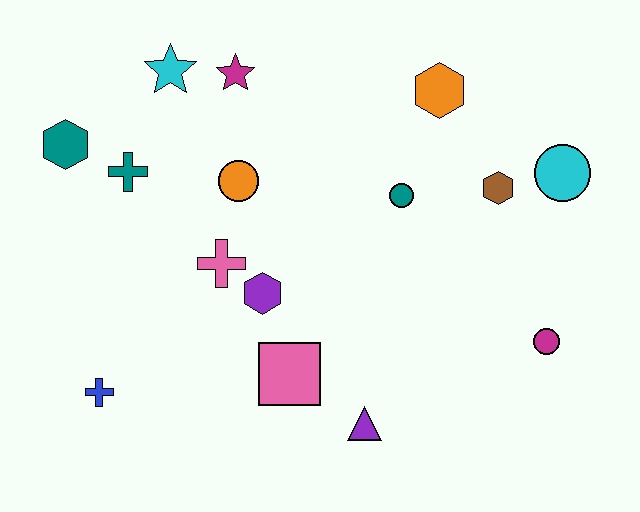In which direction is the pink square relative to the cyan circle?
The pink square is to the left of the cyan circle.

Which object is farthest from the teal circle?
The blue cross is farthest from the teal circle.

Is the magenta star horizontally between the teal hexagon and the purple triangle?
Yes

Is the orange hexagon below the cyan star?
Yes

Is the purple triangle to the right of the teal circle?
No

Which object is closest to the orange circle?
The pink cross is closest to the orange circle.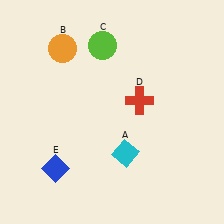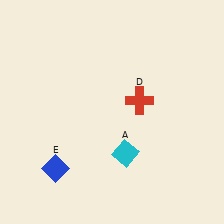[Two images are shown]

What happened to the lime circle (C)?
The lime circle (C) was removed in Image 2. It was in the top-left area of Image 1.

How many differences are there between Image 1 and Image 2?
There are 2 differences between the two images.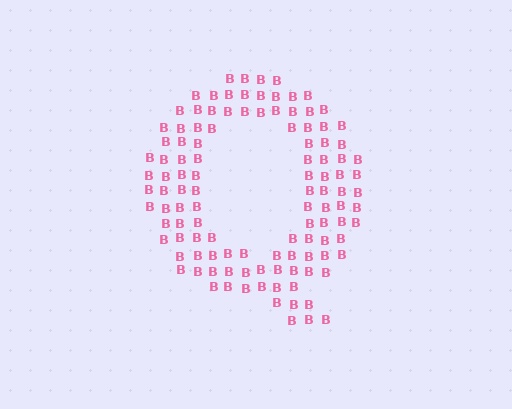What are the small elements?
The small elements are letter B's.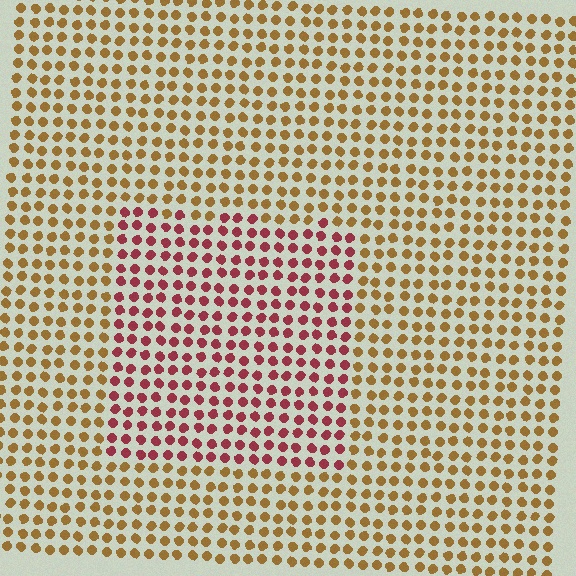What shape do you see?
I see a rectangle.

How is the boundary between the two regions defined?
The boundary is defined purely by a slight shift in hue (about 48 degrees). Spacing, size, and orientation are identical on both sides.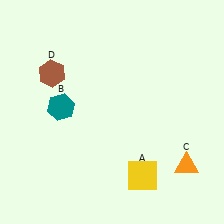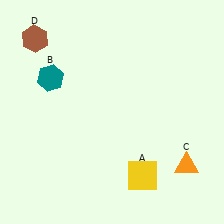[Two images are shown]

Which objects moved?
The objects that moved are: the teal hexagon (B), the brown hexagon (D).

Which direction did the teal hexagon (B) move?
The teal hexagon (B) moved up.